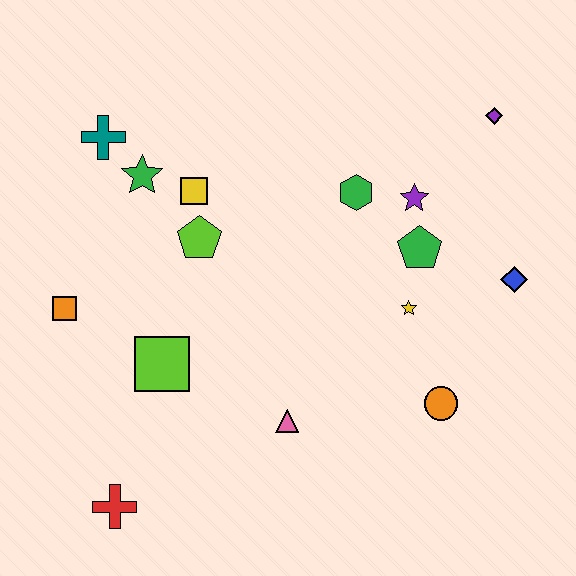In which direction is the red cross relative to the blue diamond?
The red cross is to the left of the blue diamond.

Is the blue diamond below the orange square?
No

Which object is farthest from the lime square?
The purple diamond is farthest from the lime square.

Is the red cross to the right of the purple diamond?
No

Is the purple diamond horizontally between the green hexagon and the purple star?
No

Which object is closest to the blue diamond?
The green pentagon is closest to the blue diamond.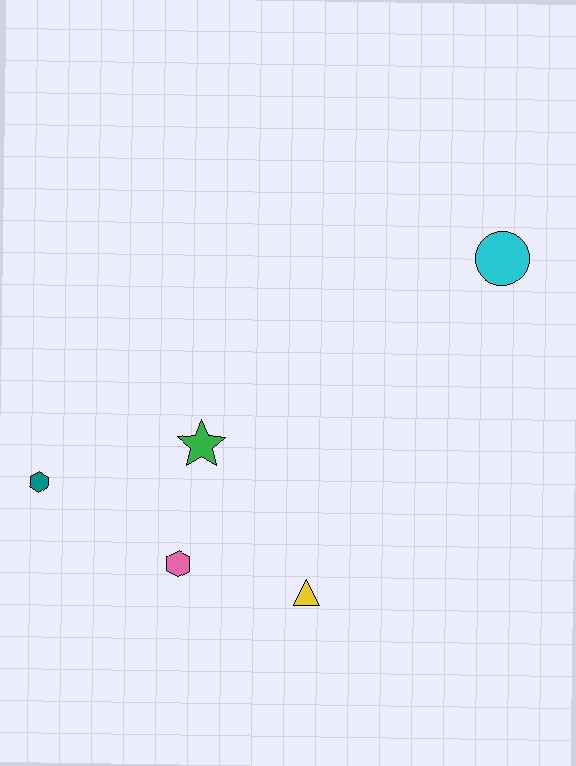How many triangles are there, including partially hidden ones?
There is 1 triangle.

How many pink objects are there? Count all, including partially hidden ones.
There is 1 pink object.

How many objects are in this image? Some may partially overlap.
There are 5 objects.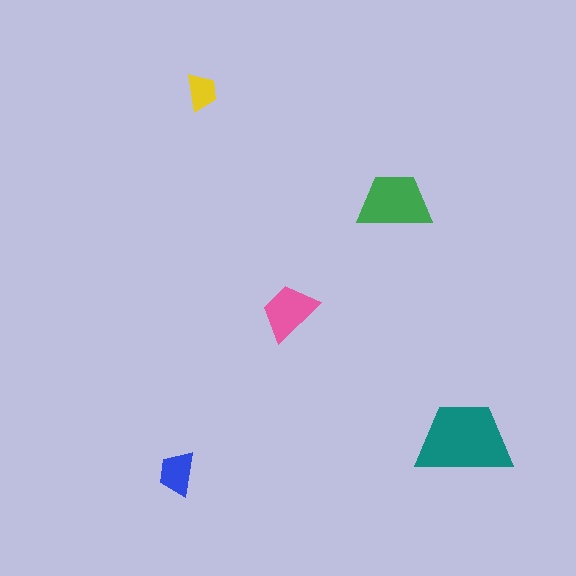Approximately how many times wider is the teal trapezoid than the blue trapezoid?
About 2 times wider.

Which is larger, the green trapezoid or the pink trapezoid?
The green one.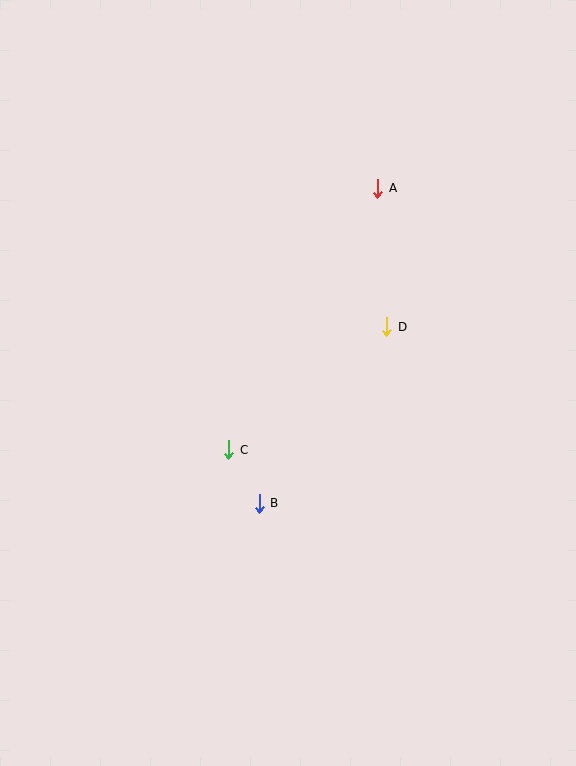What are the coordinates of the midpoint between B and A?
The midpoint between B and A is at (319, 346).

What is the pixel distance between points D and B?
The distance between D and B is 218 pixels.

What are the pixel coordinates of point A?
Point A is at (378, 188).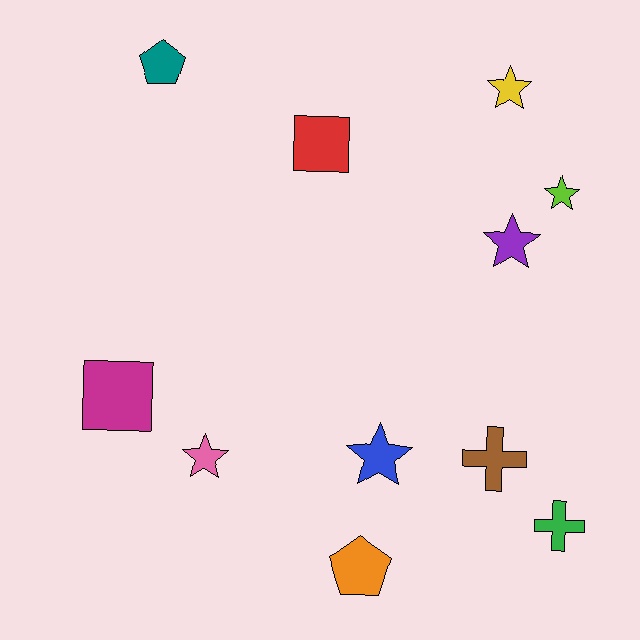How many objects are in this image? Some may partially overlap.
There are 11 objects.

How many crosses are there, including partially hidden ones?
There are 2 crosses.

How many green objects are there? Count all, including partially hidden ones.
There is 1 green object.